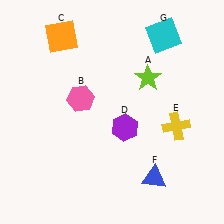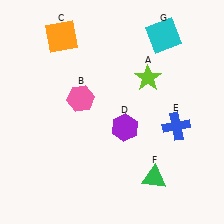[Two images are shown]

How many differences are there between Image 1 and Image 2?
There are 2 differences between the two images.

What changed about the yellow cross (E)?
In Image 1, E is yellow. In Image 2, it changed to blue.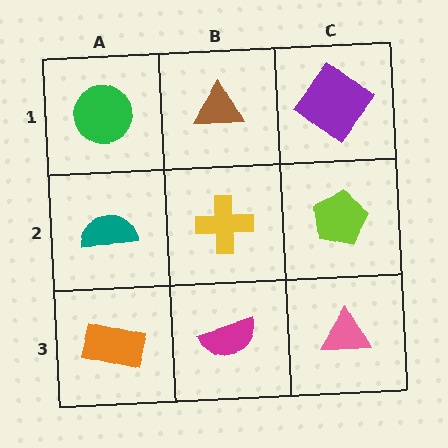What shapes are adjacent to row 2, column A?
A green circle (row 1, column A), an orange rectangle (row 3, column A), a yellow cross (row 2, column B).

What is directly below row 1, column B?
A yellow cross.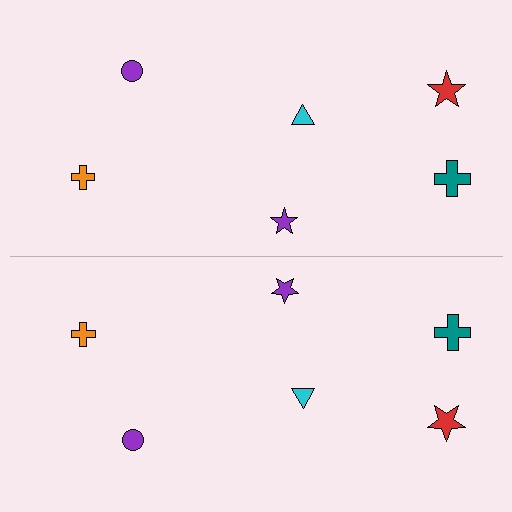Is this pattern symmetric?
Yes, this pattern has bilateral (reflection) symmetry.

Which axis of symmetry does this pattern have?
The pattern has a horizontal axis of symmetry running through the center of the image.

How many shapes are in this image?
There are 12 shapes in this image.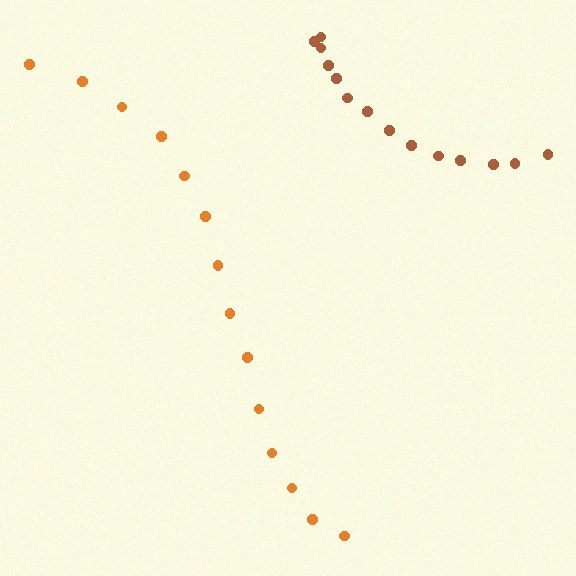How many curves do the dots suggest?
There are 2 distinct paths.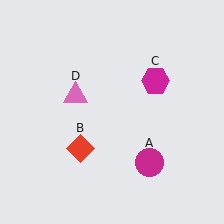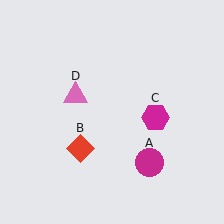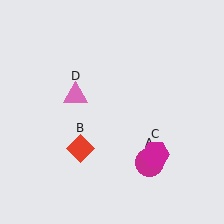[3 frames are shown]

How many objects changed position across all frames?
1 object changed position: magenta hexagon (object C).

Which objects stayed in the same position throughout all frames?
Magenta circle (object A) and red diamond (object B) and pink triangle (object D) remained stationary.